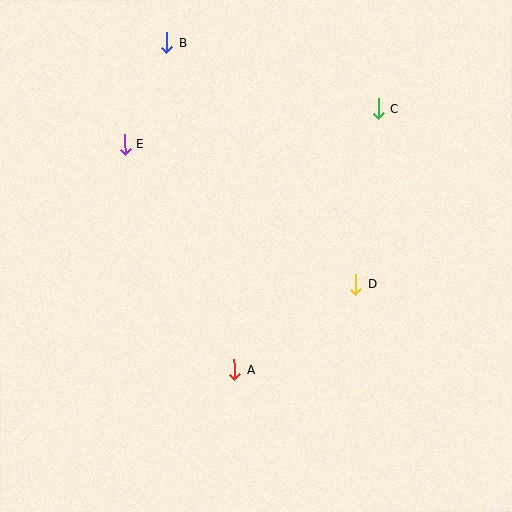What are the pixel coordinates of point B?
Point B is at (167, 43).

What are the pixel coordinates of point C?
Point C is at (379, 109).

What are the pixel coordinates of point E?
Point E is at (125, 144).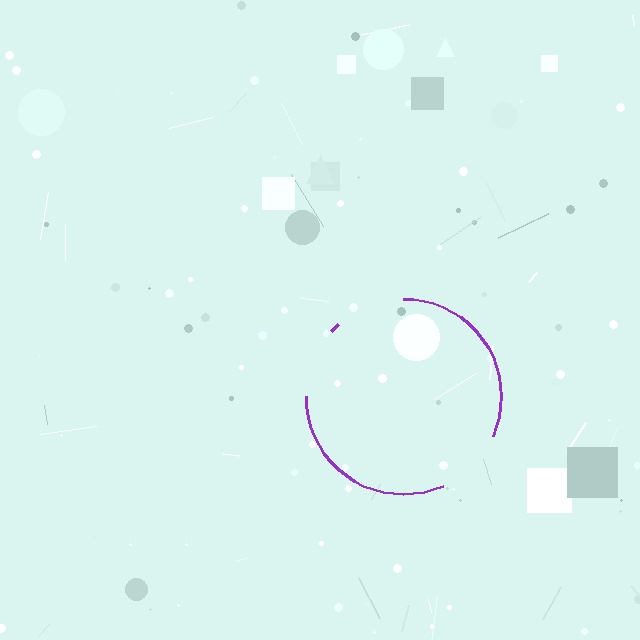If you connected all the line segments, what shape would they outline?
They would outline a circle.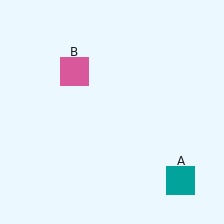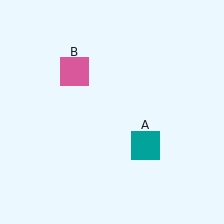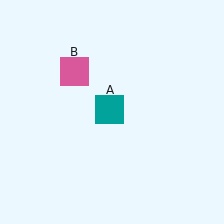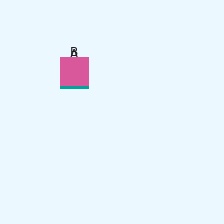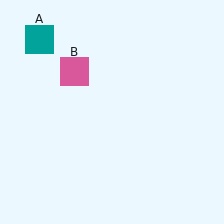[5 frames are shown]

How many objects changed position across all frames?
1 object changed position: teal square (object A).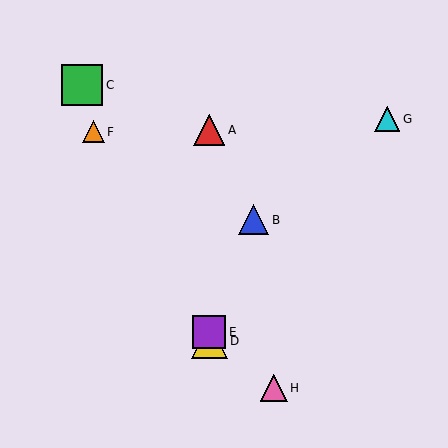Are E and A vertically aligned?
Yes, both are at x≈209.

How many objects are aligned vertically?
3 objects (A, D, E) are aligned vertically.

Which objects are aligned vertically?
Objects A, D, E are aligned vertically.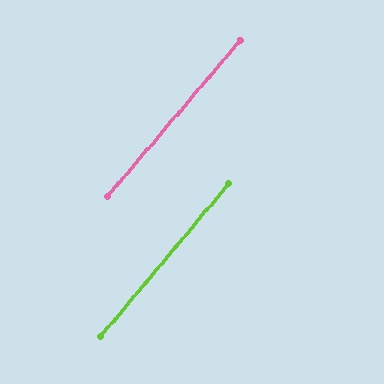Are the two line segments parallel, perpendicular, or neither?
Parallel — their directions differ by only 0.3°.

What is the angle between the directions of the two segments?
Approximately 0 degrees.